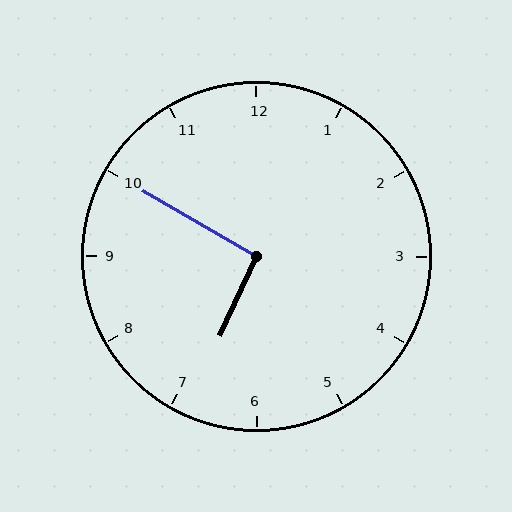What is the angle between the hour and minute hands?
Approximately 95 degrees.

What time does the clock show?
6:50.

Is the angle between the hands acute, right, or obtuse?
It is right.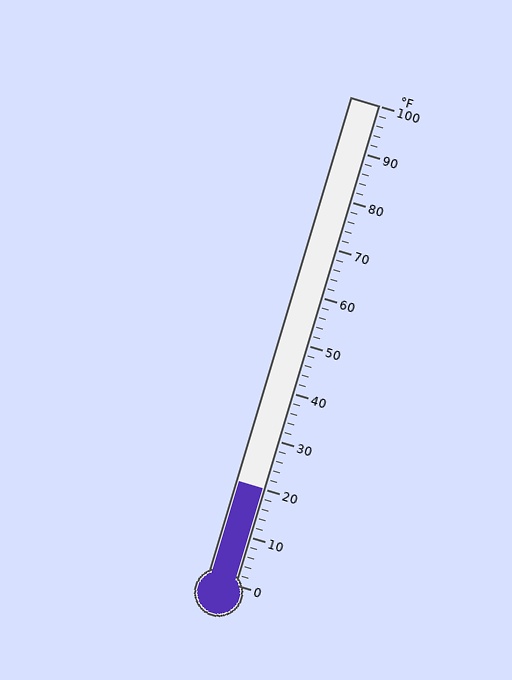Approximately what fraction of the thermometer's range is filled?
The thermometer is filled to approximately 20% of its range.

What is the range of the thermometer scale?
The thermometer scale ranges from 0°F to 100°F.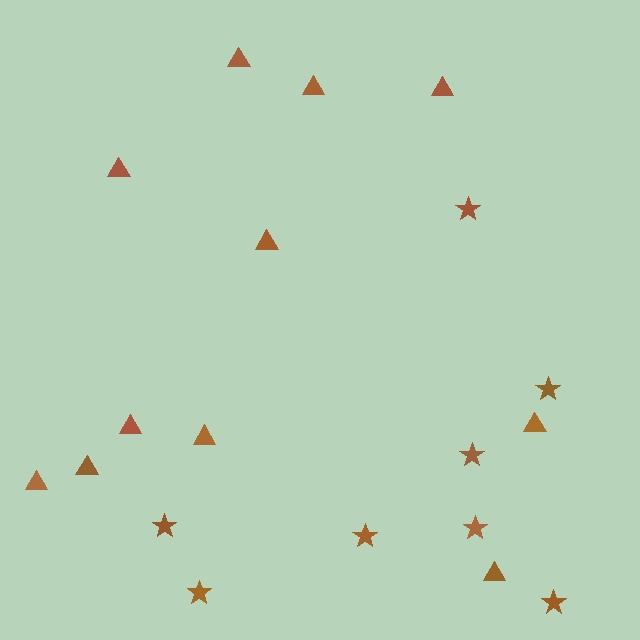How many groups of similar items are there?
There are 2 groups: one group of triangles (11) and one group of stars (8).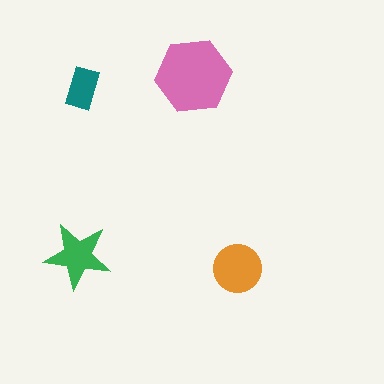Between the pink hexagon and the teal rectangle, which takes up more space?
The pink hexagon.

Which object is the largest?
The pink hexagon.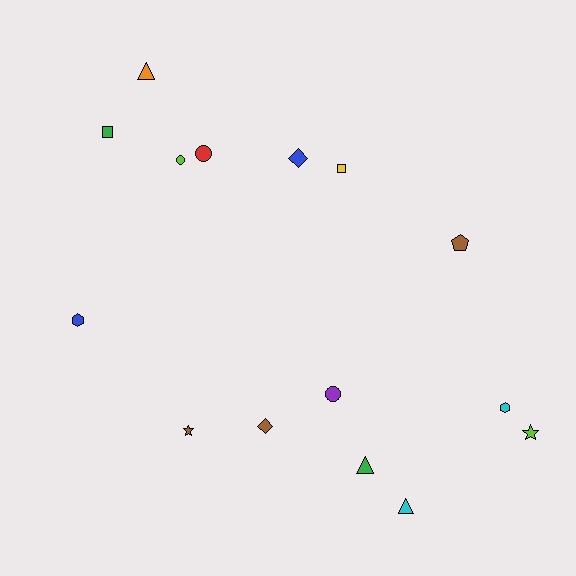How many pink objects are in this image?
There are no pink objects.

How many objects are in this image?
There are 15 objects.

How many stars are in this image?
There are 2 stars.